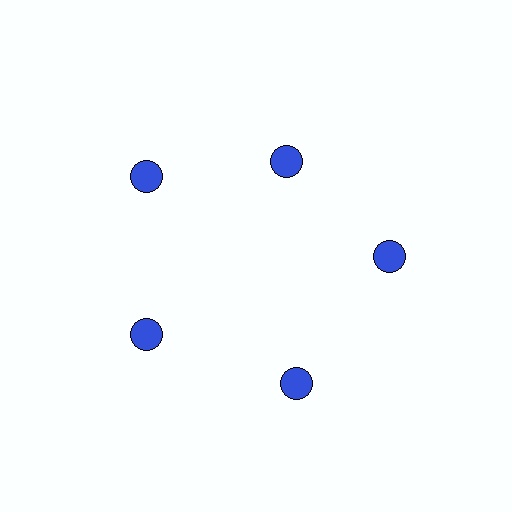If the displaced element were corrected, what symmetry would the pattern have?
It would have 5-fold rotational symmetry — the pattern would map onto itself every 72 degrees.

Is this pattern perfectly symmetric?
No. The 5 blue circles are arranged in a ring, but one element near the 1 o'clock position is pulled inward toward the center, breaking the 5-fold rotational symmetry.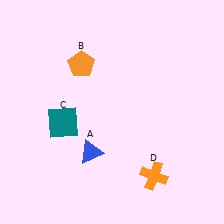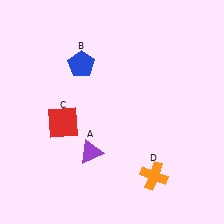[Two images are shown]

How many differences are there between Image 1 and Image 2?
There are 3 differences between the two images.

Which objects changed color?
A changed from blue to purple. B changed from orange to blue. C changed from teal to red.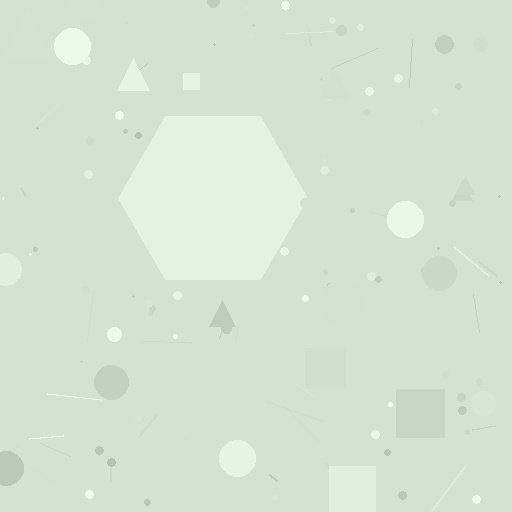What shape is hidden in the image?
A hexagon is hidden in the image.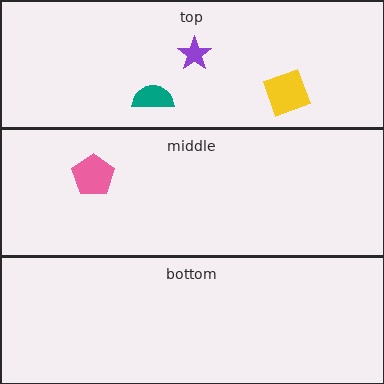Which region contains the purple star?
The top region.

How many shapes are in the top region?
3.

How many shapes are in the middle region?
1.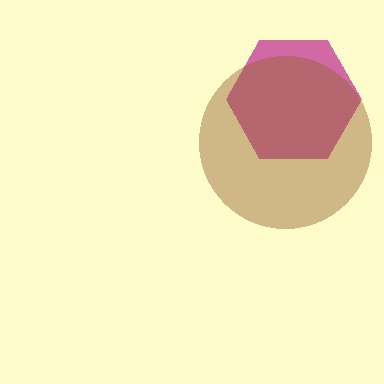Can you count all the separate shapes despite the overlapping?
Yes, there are 2 separate shapes.